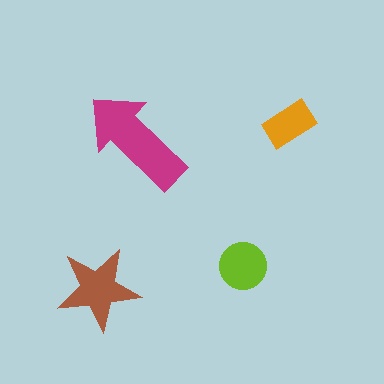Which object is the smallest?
The orange rectangle.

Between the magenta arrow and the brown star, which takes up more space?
The magenta arrow.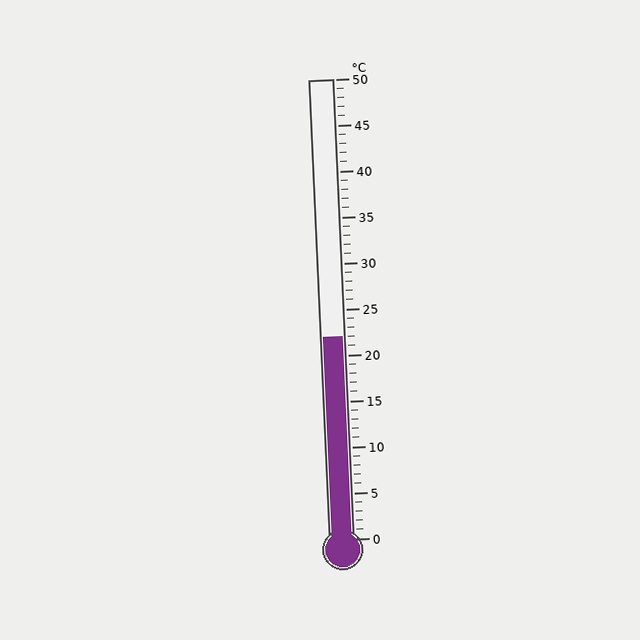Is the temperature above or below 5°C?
The temperature is above 5°C.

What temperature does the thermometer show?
The thermometer shows approximately 22°C.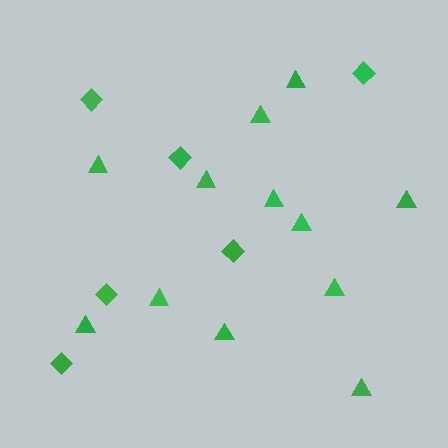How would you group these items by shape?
There are 2 groups: one group of triangles (12) and one group of diamonds (6).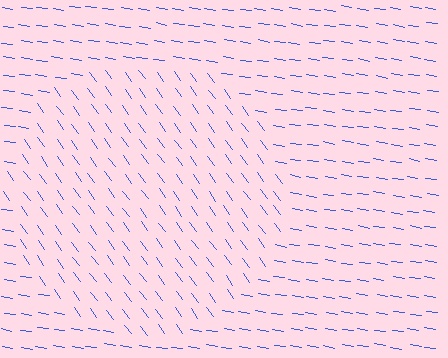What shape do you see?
I see a circle.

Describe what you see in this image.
The image is filled with small blue line segments. A circle region in the image has lines oriented differently from the surrounding lines, creating a visible texture boundary.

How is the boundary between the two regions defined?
The boundary is defined purely by a change in line orientation (approximately 45 degrees difference). All lines are the same color and thickness.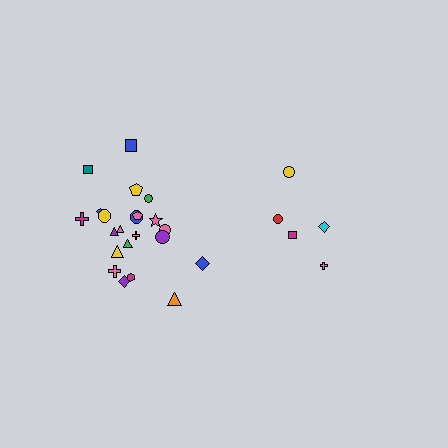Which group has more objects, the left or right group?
The left group.